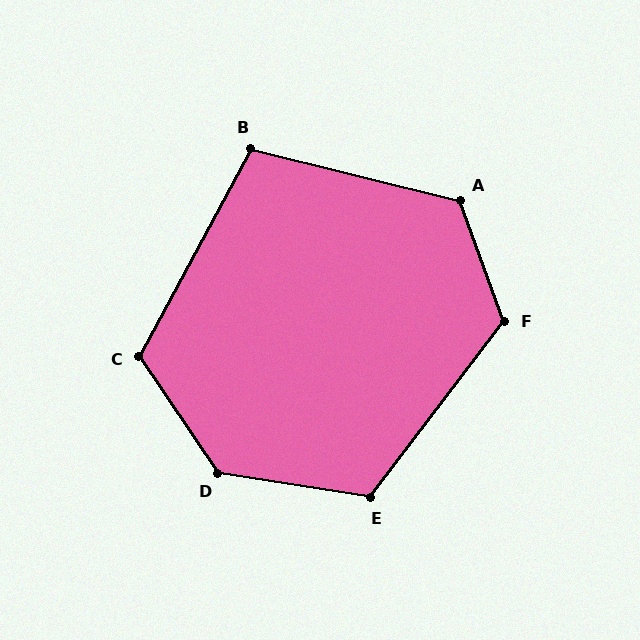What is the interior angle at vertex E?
Approximately 118 degrees (obtuse).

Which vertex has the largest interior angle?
D, at approximately 133 degrees.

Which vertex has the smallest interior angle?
B, at approximately 105 degrees.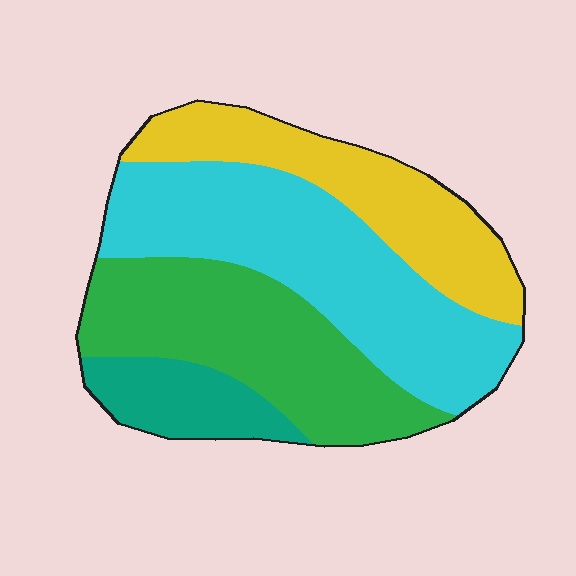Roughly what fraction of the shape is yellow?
Yellow covers 23% of the shape.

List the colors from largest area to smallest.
From largest to smallest: cyan, green, yellow, teal.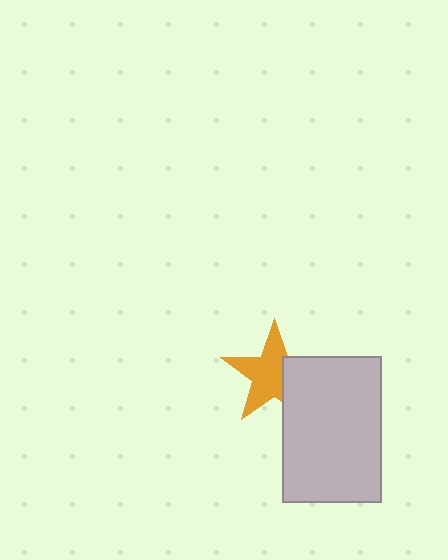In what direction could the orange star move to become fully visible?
The orange star could move left. That would shift it out from behind the light gray rectangle entirely.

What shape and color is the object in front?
The object in front is a light gray rectangle.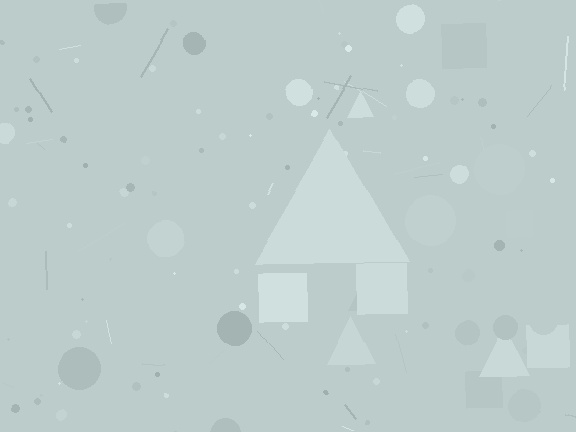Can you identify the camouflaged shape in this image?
The camouflaged shape is a triangle.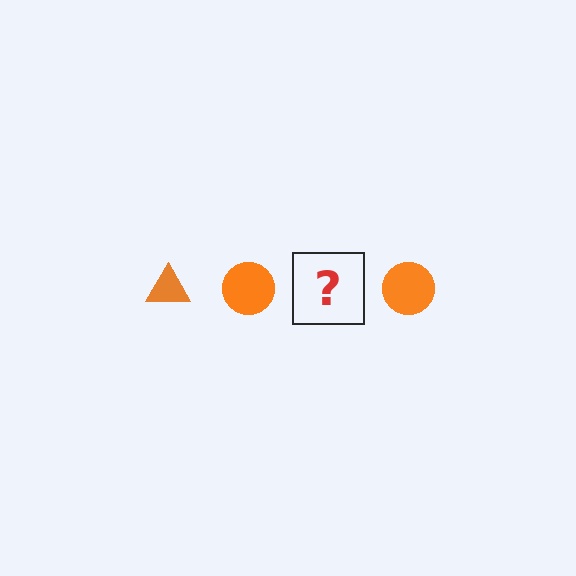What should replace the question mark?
The question mark should be replaced with an orange triangle.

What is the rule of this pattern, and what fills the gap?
The rule is that the pattern cycles through triangle, circle shapes in orange. The gap should be filled with an orange triangle.